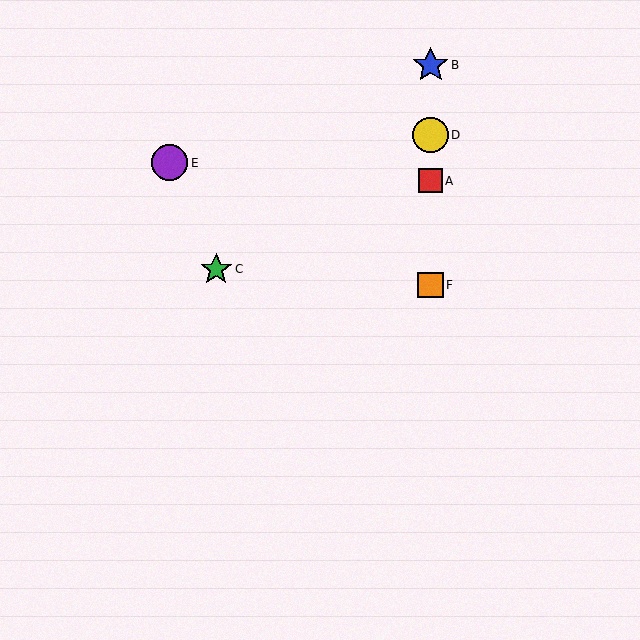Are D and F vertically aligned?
Yes, both are at x≈431.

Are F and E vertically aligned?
No, F is at x≈431 and E is at x≈170.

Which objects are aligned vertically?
Objects A, B, D, F are aligned vertically.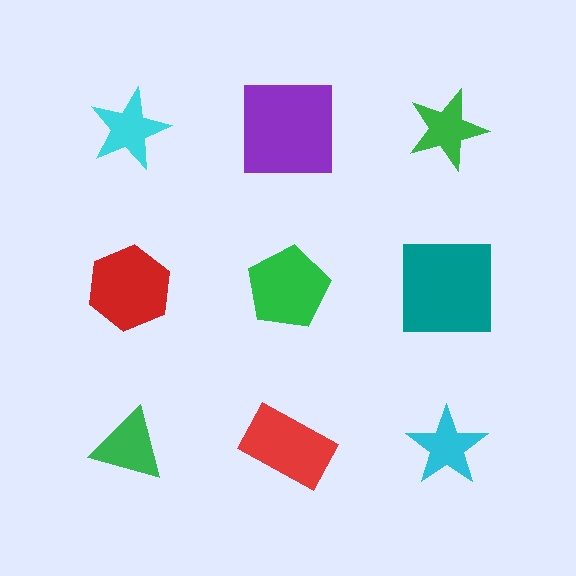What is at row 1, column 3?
A green star.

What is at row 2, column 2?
A green pentagon.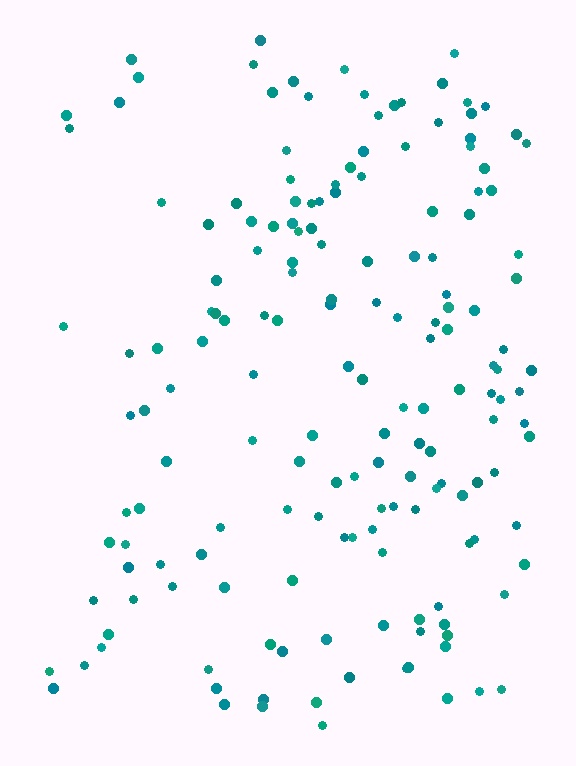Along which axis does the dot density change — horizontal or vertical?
Horizontal.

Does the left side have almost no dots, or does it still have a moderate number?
Still a moderate number, just noticeably fewer than the right.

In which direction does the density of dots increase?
From left to right, with the right side densest.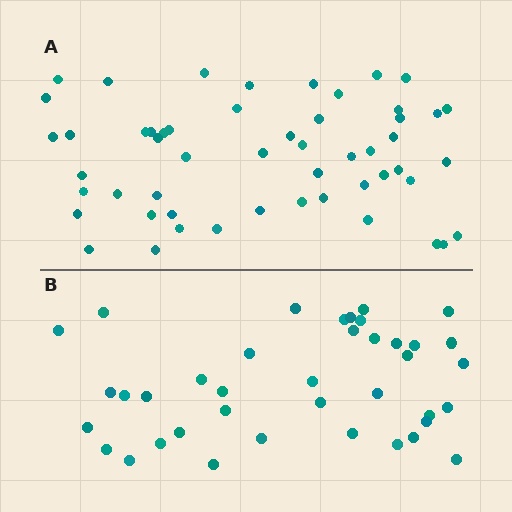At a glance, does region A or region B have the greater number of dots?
Region A (the top region) has more dots.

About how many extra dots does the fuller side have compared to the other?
Region A has approximately 15 more dots than region B.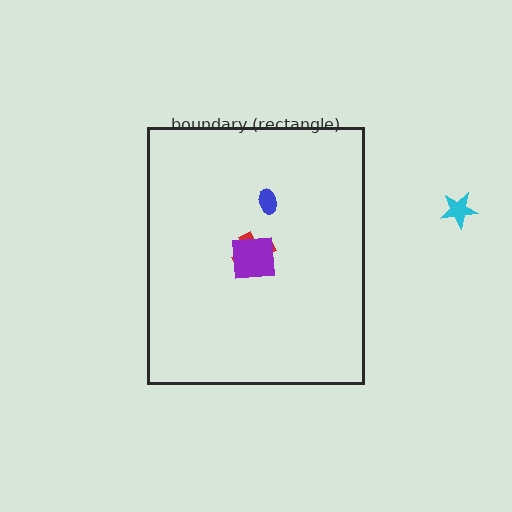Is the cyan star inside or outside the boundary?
Outside.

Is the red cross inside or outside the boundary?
Inside.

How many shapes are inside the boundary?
3 inside, 1 outside.